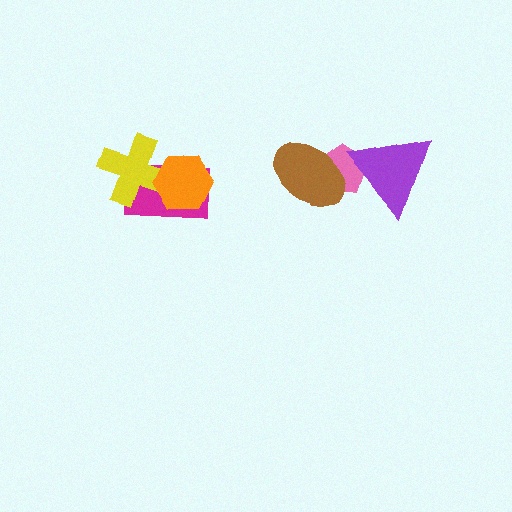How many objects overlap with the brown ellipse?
1 object overlaps with the brown ellipse.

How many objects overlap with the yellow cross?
2 objects overlap with the yellow cross.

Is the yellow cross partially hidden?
Yes, it is partially covered by another shape.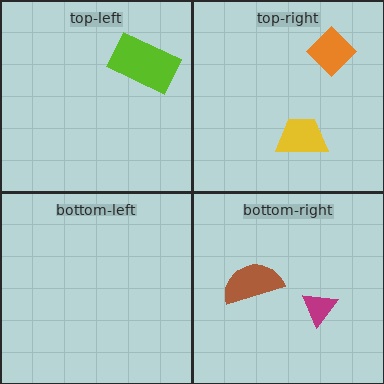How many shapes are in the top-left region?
1.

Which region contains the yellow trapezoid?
The top-right region.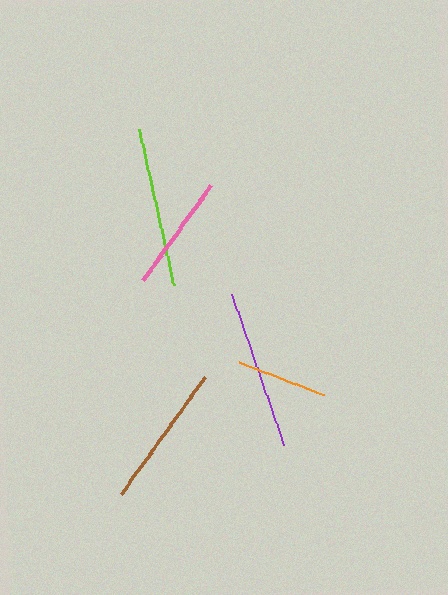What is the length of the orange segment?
The orange segment is approximately 90 pixels long.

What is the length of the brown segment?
The brown segment is approximately 143 pixels long.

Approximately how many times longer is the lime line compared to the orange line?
The lime line is approximately 1.8 times the length of the orange line.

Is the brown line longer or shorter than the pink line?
The brown line is longer than the pink line.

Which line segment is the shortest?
The orange line is the shortest at approximately 90 pixels.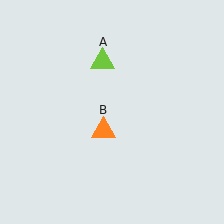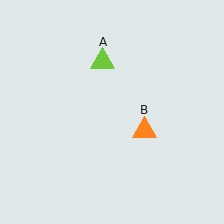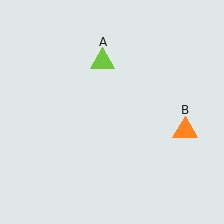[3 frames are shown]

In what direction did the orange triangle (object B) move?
The orange triangle (object B) moved right.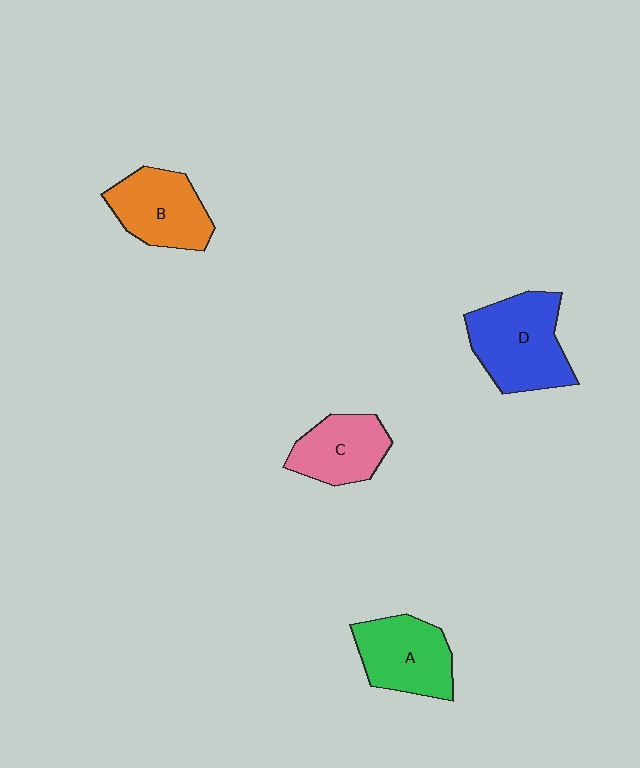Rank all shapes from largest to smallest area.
From largest to smallest: D (blue), A (green), B (orange), C (pink).